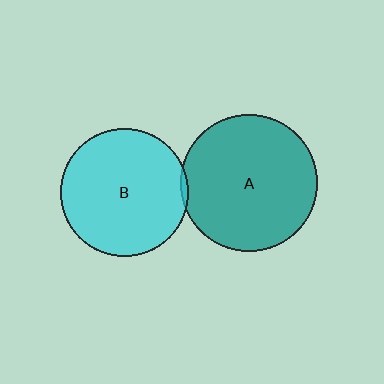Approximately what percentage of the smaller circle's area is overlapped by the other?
Approximately 5%.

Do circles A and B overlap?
Yes.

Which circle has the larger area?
Circle A (teal).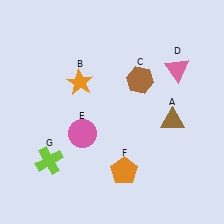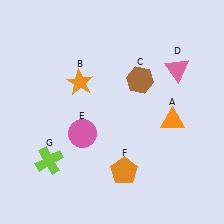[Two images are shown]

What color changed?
The triangle (A) changed from brown in Image 1 to orange in Image 2.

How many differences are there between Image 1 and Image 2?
There is 1 difference between the two images.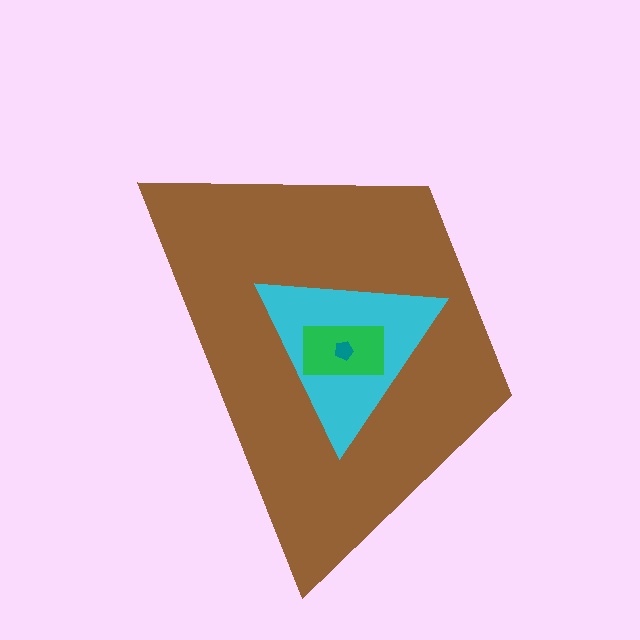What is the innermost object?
The teal pentagon.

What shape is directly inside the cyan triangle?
The green rectangle.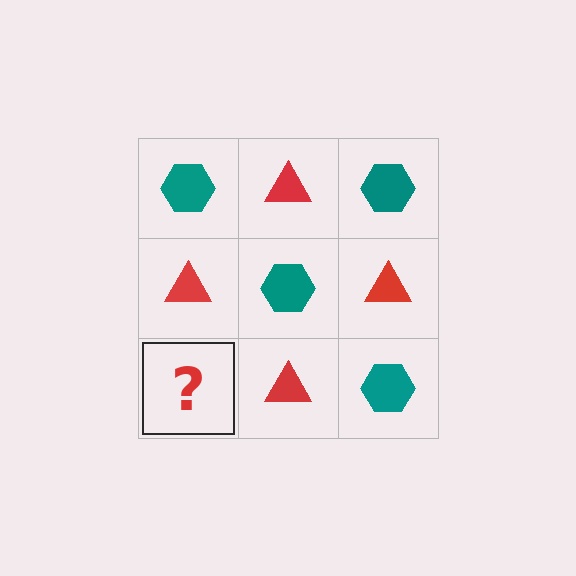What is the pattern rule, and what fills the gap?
The rule is that it alternates teal hexagon and red triangle in a checkerboard pattern. The gap should be filled with a teal hexagon.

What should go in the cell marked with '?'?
The missing cell should contain a teal hexagon.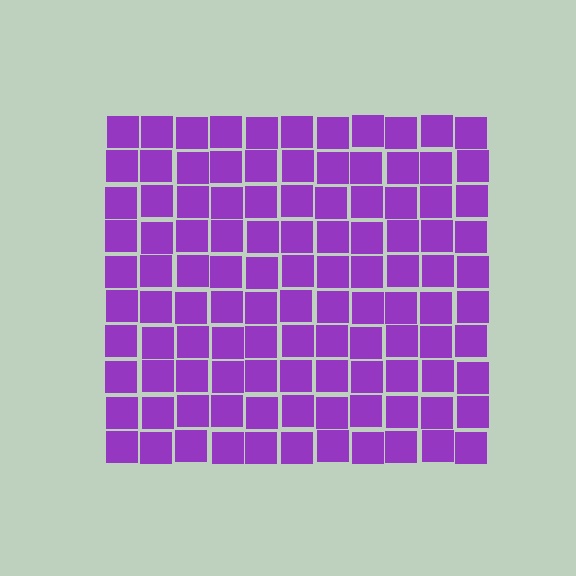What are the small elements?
The small elements are squares.